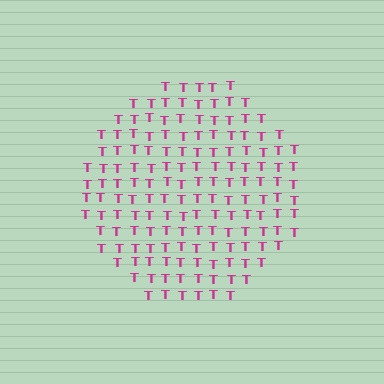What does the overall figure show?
The overall figure shows a circle.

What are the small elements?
The small elements are letter T's.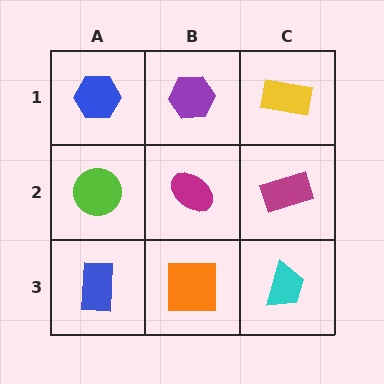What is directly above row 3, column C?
A magenta rectangle.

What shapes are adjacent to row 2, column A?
A blue hexagon (row 1, column A), a blue rectangle (row 3, column A), a magenta ellipse (row 2, column B).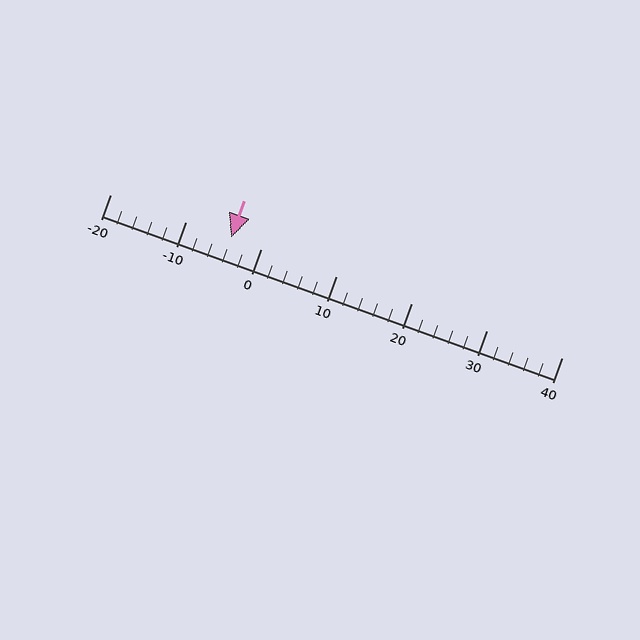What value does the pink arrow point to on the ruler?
The pink arrow points to approximately -4.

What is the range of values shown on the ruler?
The ruler shows values from -20 to 40.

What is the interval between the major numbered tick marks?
The major tick marks are spaced 10 units apart.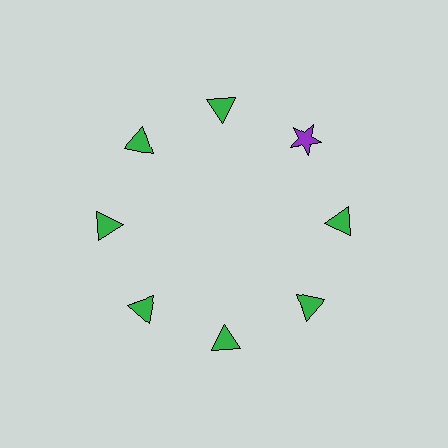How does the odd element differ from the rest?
It differs in both color (purple instead of green) and shape (star instead of triangle).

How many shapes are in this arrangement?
There are 8 shapes arranged in a ring pattern.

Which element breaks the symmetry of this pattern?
The purple star at roughly the 2 o'clock position breaks the symmetry. All other shapes are green triangles.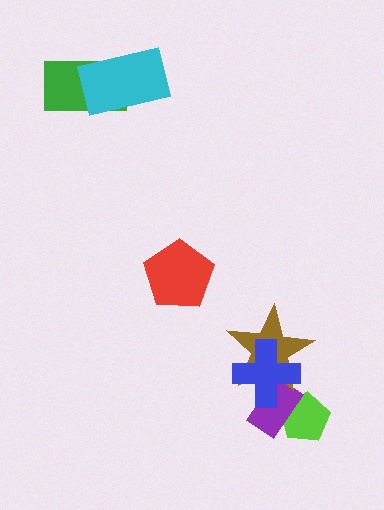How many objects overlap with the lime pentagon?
1 object overlaps with the lime pentagon.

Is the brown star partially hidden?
Yes, it is partially covered by another shape.